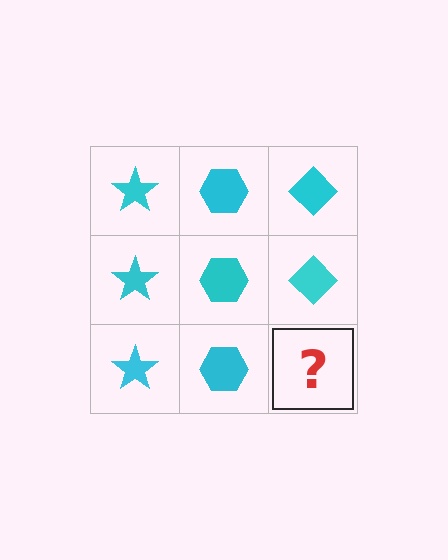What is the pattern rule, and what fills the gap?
The rule is that each column has a consistent shape. The gap should be filled with a cyan diamond.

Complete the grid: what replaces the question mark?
The question mark should be replaced with a cyan diamond.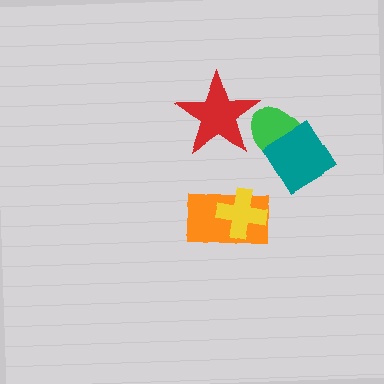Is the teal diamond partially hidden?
No, no other shape covers it.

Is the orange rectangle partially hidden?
Yes, it is partially covered by another shape.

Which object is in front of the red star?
The green ellipse is in front of the red star.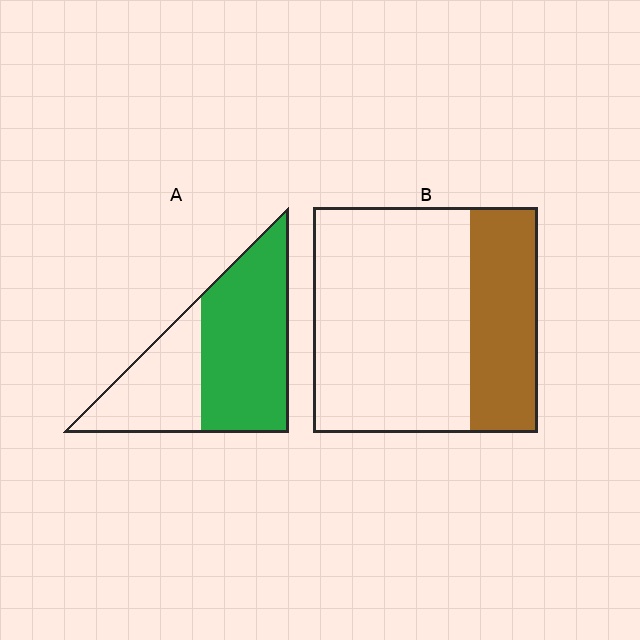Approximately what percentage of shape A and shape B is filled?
A is approximately 65% and B is approximately 30%.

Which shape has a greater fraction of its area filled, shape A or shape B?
Shape A.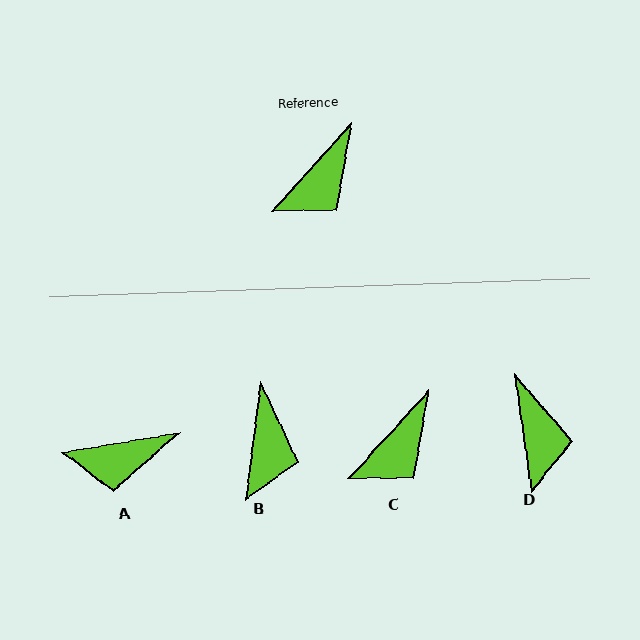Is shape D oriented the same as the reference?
No, it is off by about 51 degrees.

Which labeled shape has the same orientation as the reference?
C.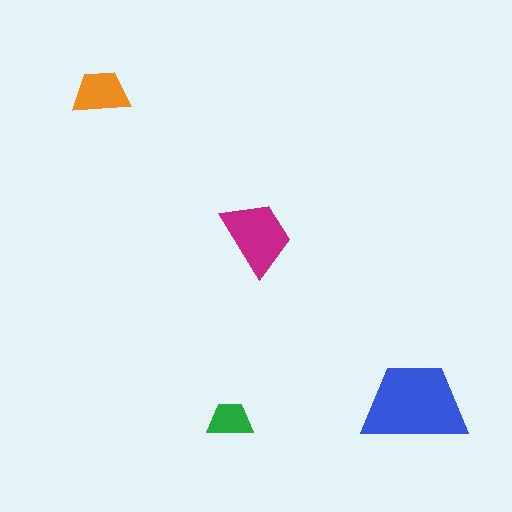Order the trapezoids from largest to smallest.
the blue one, the magenta one, the orange one, the green one.